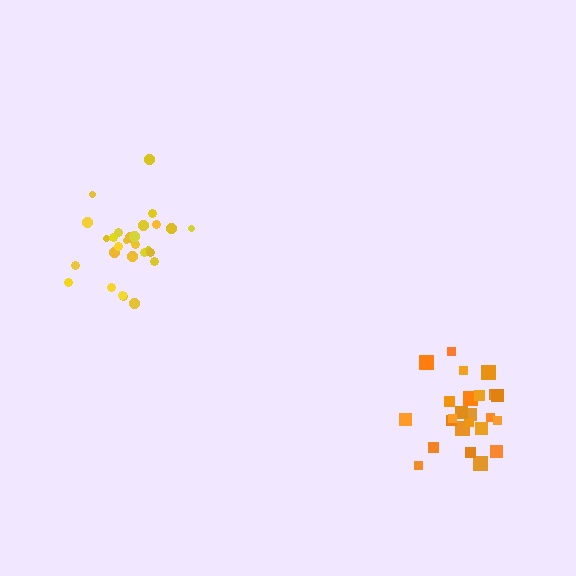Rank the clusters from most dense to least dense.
orange, yellow.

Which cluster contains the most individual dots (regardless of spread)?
Yellow (28).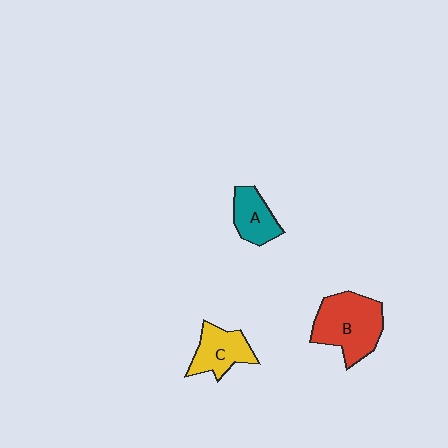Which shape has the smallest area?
Shape A (teal).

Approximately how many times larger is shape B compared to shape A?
Approximately 1.9 times.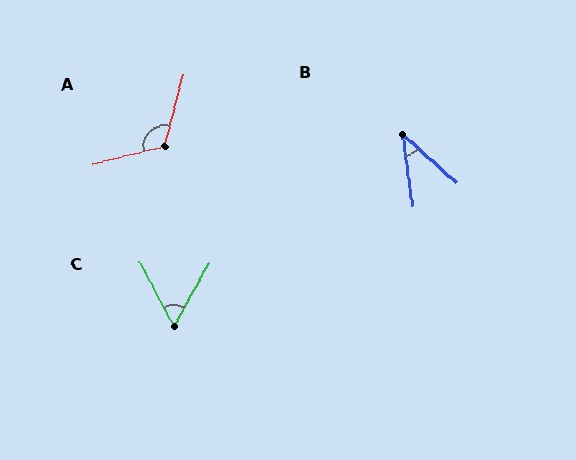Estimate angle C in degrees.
Approximately 57 degrees.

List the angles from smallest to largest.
B (39°), C (57°), A (119°).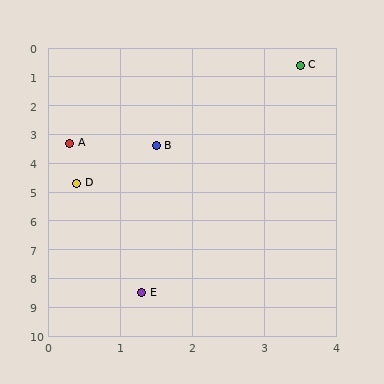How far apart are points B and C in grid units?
Points B and C are about 3.4 grid units apart.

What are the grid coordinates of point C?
Point C is at approximately (3.5, 0.6).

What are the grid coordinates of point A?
Point A is at approximately (0.3, 3.3).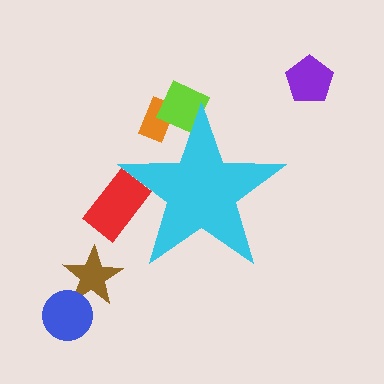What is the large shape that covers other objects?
A cyan star.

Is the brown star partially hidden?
No, the brown star is fully visible.